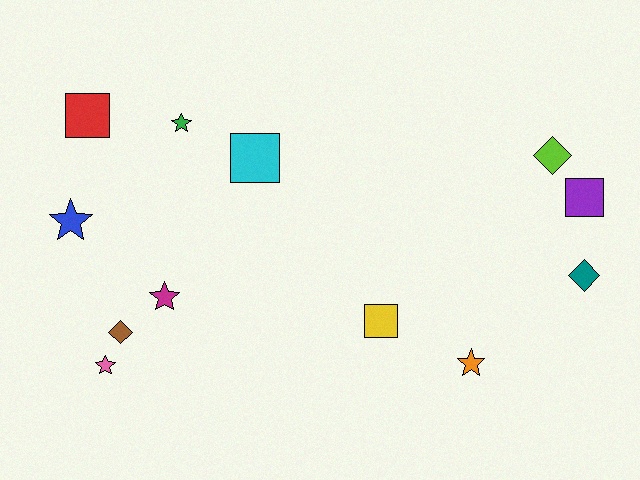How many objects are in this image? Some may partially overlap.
There are 12 objects.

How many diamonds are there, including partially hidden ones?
There are 3 diamonds.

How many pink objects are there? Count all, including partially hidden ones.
There is 1 pink object.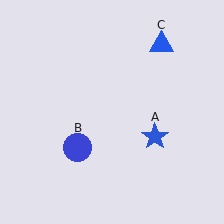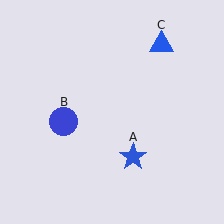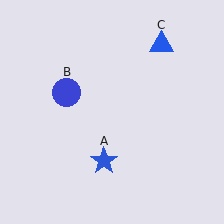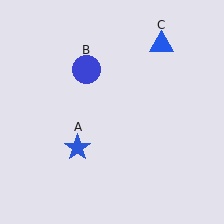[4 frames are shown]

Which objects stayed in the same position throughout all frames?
Blue triangle (object C) remained stationary.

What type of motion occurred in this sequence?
The blue star (object A), blue circle (object B) rotated clockwise around the center of the scene.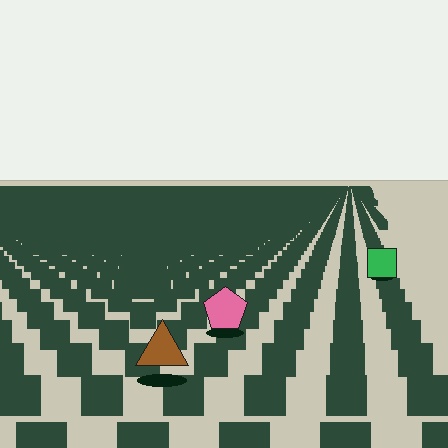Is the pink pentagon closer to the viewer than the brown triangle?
No. The brown triangle is closer — you can tell from the texture gradient: the ground texture is coarser near it.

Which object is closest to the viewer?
The brown triangle is closest. The texture marks near it are larger and more spread out.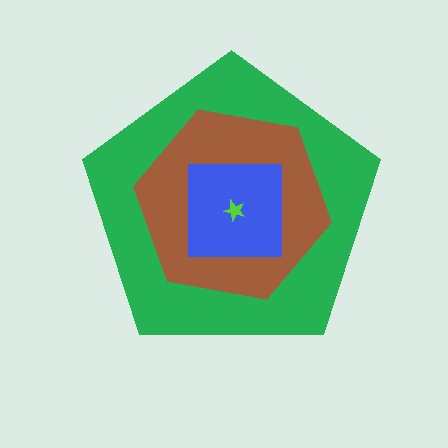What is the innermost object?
The lime star.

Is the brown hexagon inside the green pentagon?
Yes.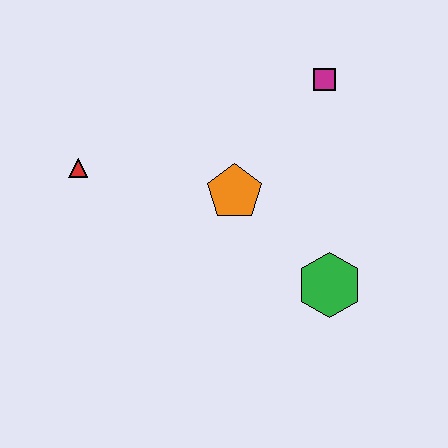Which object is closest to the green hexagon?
The orange pentagon is closest to the green hexagon.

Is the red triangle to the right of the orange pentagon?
No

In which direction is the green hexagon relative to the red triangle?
The green hexagon is to the right of the red triangle.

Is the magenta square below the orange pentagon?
No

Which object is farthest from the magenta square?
The red triangle is farthest from the magenta square.